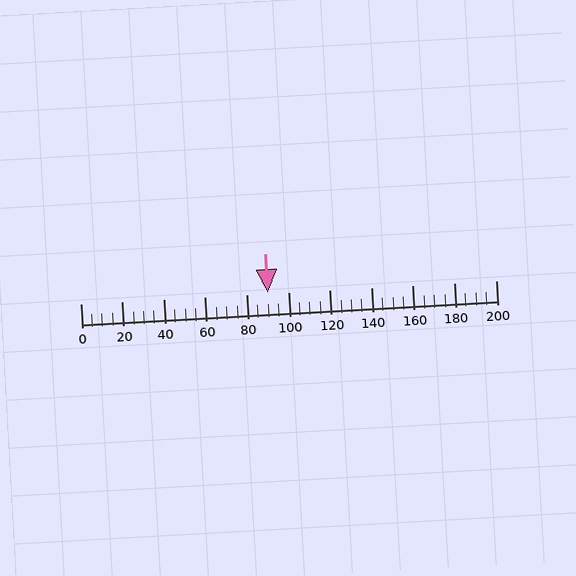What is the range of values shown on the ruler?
The ruler shows values from 0 to 200.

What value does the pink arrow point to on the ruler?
The pink arrow points to approximately 90.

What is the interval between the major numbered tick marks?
The major tick marks are spaced 20 units apart.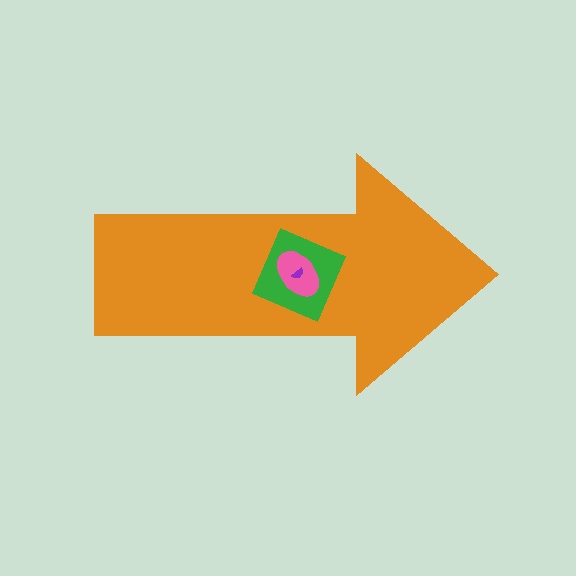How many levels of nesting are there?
4.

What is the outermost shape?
The orange arrow.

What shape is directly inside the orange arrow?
The green square.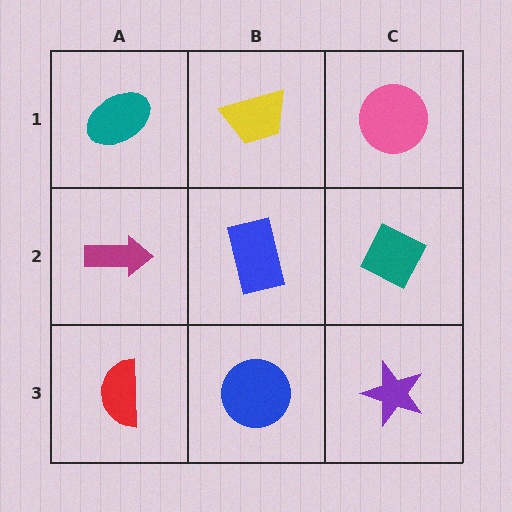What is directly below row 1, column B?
A blue rectangle.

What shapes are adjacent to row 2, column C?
A pink circle (row 1, column C), a purple star (row 3, column C), a blue rectangle (row 2, column B).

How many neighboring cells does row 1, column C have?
2.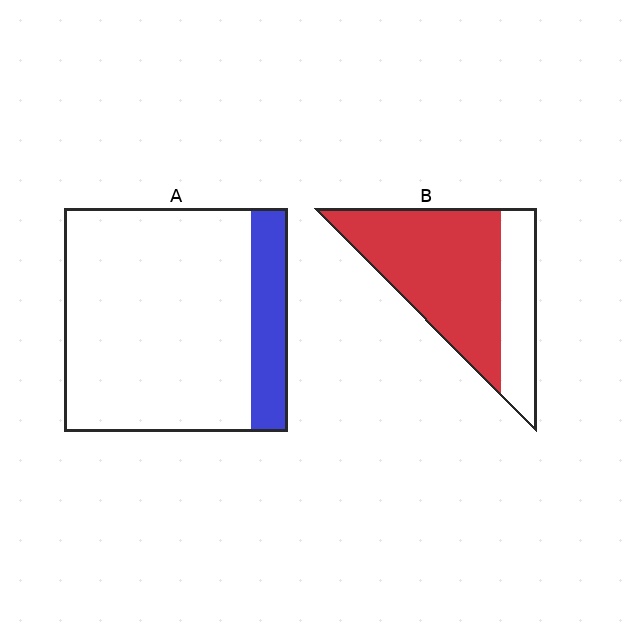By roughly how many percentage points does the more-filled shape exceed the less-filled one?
By roughly 55 percentage points (B over A).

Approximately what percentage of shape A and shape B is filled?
A is approximately 15% and B is approximately 70%.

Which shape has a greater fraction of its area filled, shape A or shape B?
Shape B.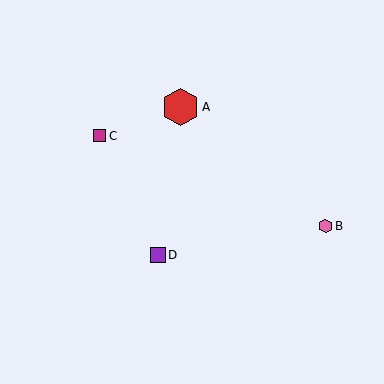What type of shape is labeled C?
Shape C is a magenta square.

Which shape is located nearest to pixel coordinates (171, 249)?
The purple square (labeled D) at (158, 255) is nearest to that location.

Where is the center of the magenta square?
The center of the magenta square is at (100, 136).